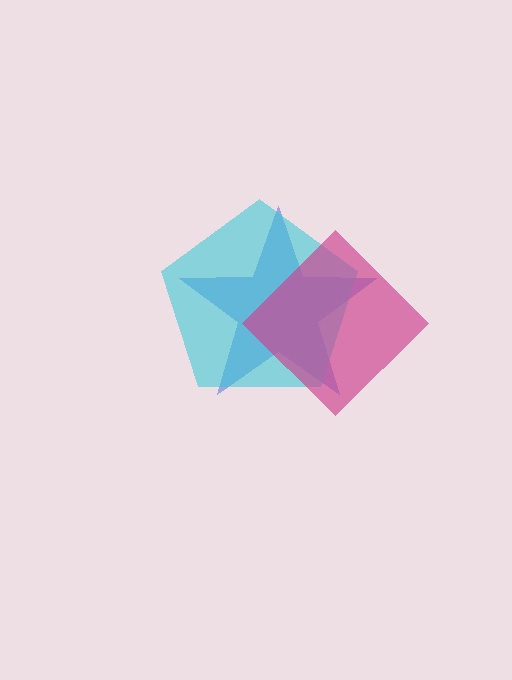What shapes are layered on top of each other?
The layered shapes are: a blue star, a cyan pentagon, a magenta diamond.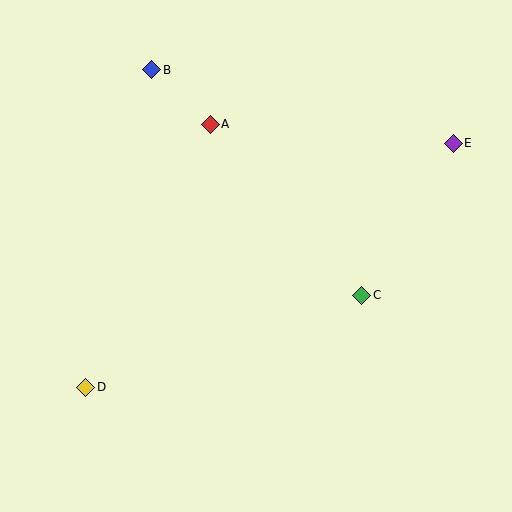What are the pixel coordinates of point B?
Point B is at (152, 70).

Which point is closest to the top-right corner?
Point E is closest to the top-right corner.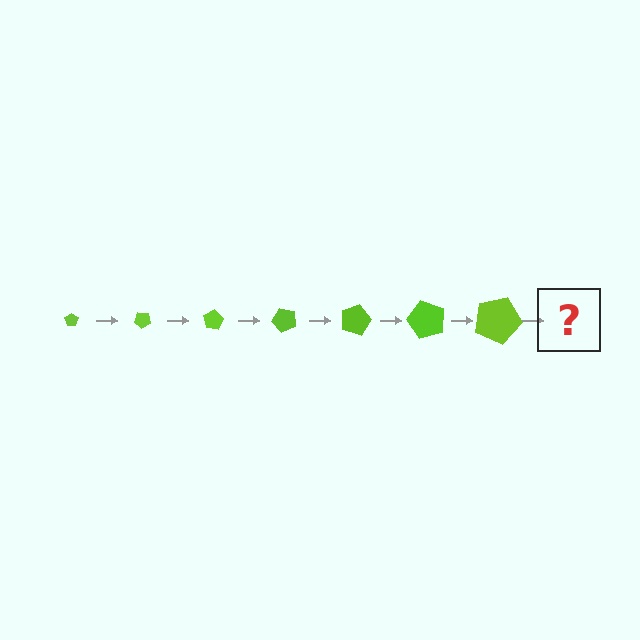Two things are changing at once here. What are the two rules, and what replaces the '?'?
The two rules are that the pentagon grows larger each step and it rotates 40 degrees each step. The '?' should be a pentagon, larger than the previous one and rotated 280 degrees from the start.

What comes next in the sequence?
The next element should be a pentagon, larger than the previous one and rotated 280 degrees from the start.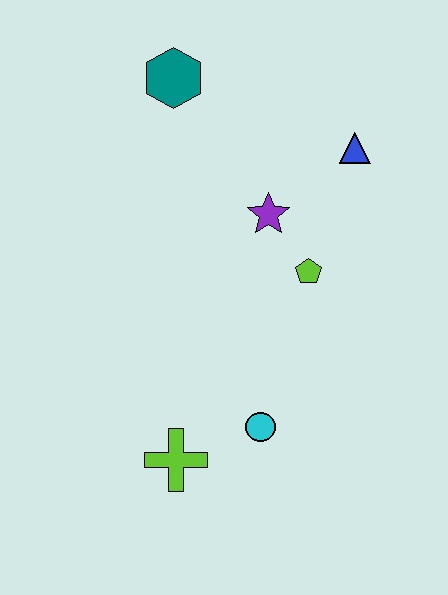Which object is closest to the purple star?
The lime pentagon is closest to the purple star.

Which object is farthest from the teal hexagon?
The lime cross is farthest from the teal hexagon.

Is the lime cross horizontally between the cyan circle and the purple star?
No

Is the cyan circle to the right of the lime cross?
Yes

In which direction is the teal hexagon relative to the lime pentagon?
The teal hexagon is above the lime pentagon.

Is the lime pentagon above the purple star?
No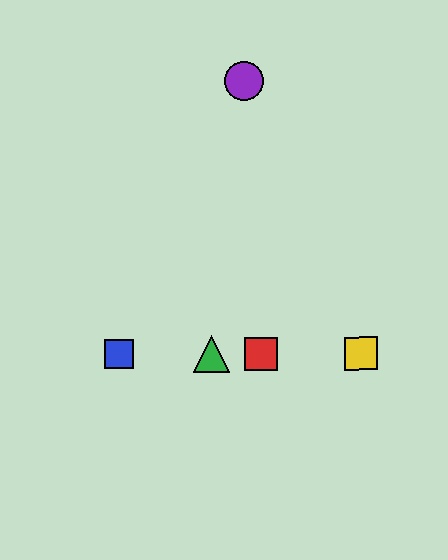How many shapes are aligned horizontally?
4 shapes (the red square, the blue square, the green triangle, the yellow square) are aligned horizontally.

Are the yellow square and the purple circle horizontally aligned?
No, the yellow square is at y≈353 and the purple circle is at y≈81.